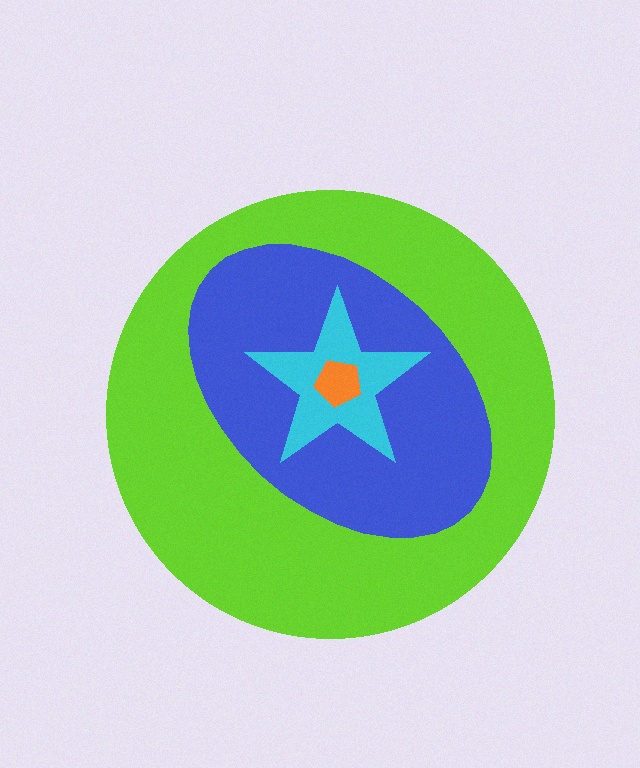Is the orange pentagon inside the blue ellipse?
Yes.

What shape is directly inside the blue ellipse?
The cyan star.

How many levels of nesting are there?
4.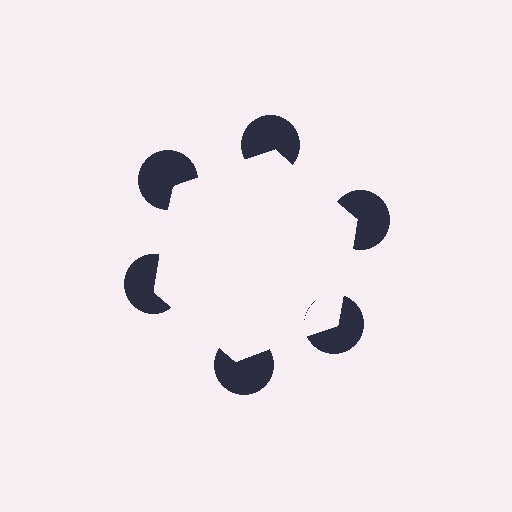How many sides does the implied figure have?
6 sides.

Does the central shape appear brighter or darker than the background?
It typically appears slightly brighter than the background, even though no actual brightness change is drawn.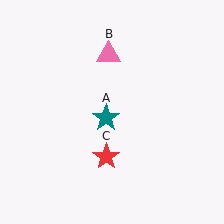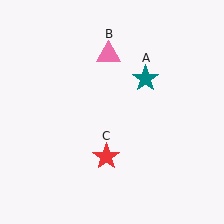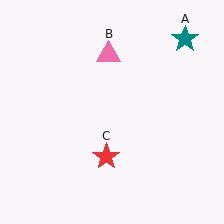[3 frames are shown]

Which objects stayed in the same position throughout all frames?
Pink triangle (object B) and red star (object C) remained stationary.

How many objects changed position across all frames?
1 object changed position: teal star (object A).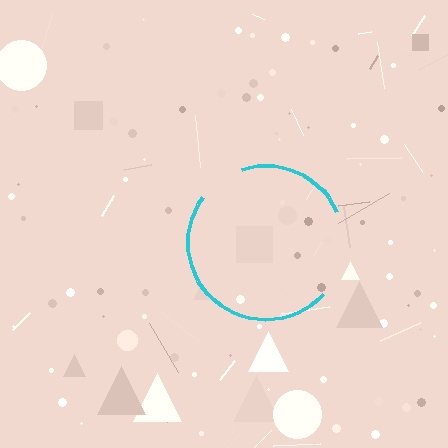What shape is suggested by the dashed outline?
The dashed outline suggests a circle.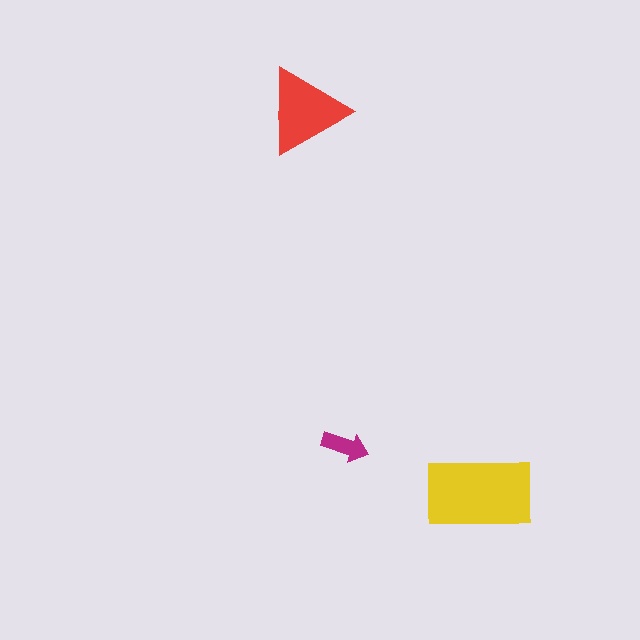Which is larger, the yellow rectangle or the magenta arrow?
The yellow rectangle.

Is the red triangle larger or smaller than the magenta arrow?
Larger.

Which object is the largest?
The yellow rectangle.